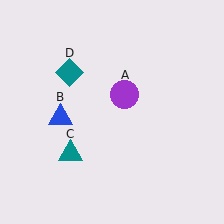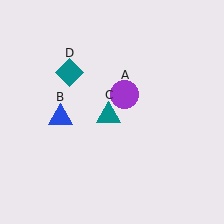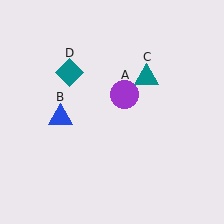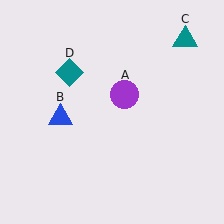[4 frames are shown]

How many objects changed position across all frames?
1 object changed position: teal triangle (object C).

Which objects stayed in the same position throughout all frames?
Purple circle (object A) and blue triangle (object B) and teal diamond (object D) remained stationary.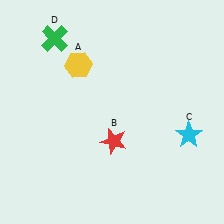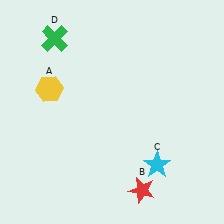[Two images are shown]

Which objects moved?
The objects that moved are: the yellow hexagon (A), the red star (B), the cyan star (C).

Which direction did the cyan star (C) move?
The cyan star (C) moved left.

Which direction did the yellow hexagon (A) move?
The yellow hexagon (A) moved left.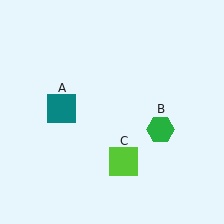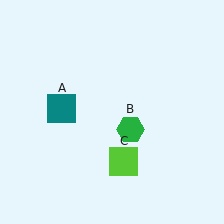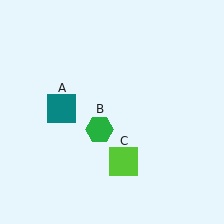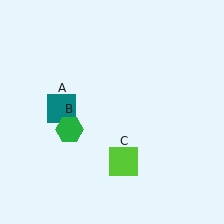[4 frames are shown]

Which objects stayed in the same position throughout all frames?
Teal square (object A) and lime square (object C) remained stationary.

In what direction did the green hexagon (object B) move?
The green hexagon (object B) moved left.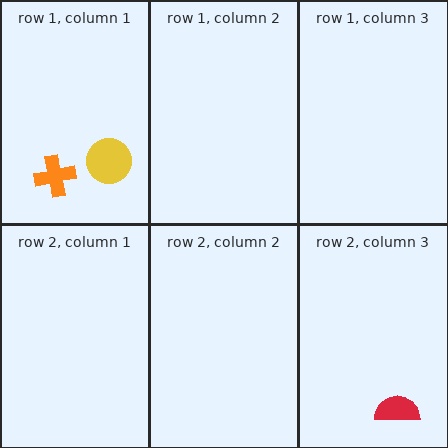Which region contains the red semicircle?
The row 2, column 3 region.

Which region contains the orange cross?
The row 1, column 1 region.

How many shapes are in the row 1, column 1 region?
2.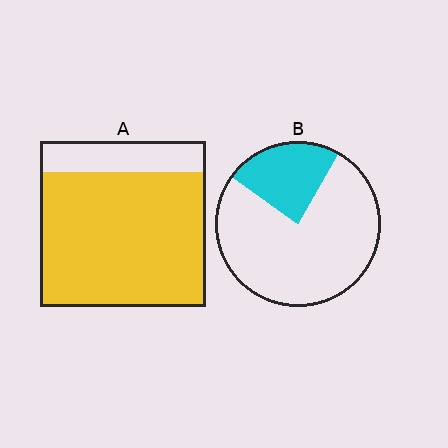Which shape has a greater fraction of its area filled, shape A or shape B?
Shape A.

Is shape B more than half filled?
No.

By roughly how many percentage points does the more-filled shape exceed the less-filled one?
By roughly 60 percentage points (A over B).